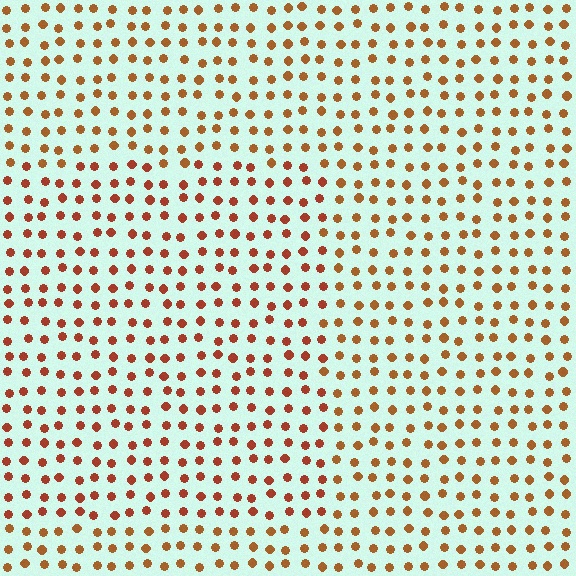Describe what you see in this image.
The image is filled with small brown elements in a uniform arrangement. A rectangle-shaped region is visible where the elements are tinted to a slightly different hue, forming a subtle color boundary.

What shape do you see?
I see a rectangle.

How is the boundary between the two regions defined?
The boundary is defined purely by a slight shift in hue (about 19 degrees). Spacing, size, and orientation are identical on both sides.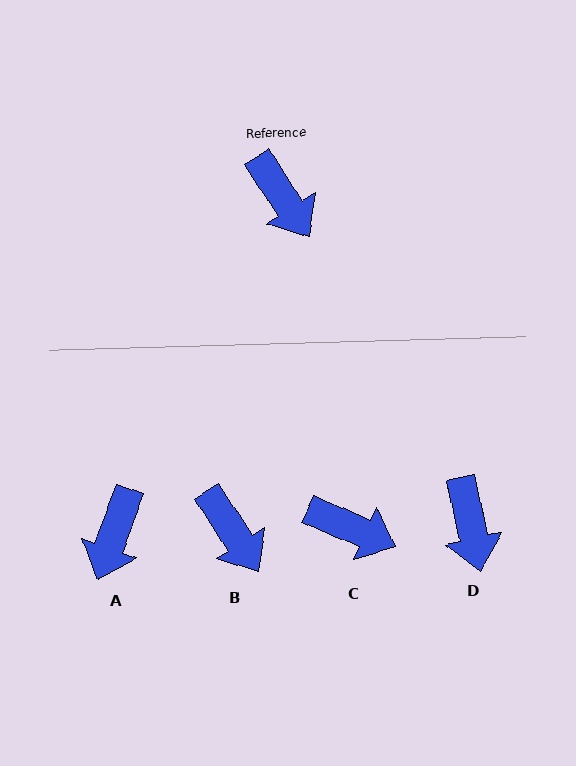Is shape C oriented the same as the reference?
No, it is off by about 34 degrees.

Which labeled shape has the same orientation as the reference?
B.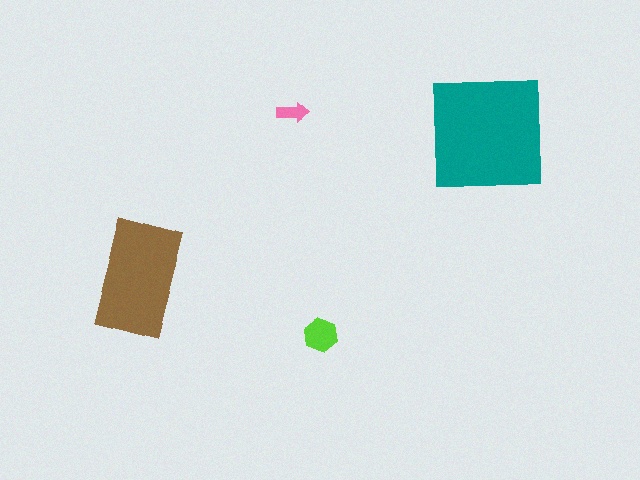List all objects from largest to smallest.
The teal square, the brown rectangle, the lime hexagon, the pink arrow.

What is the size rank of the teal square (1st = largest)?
1st.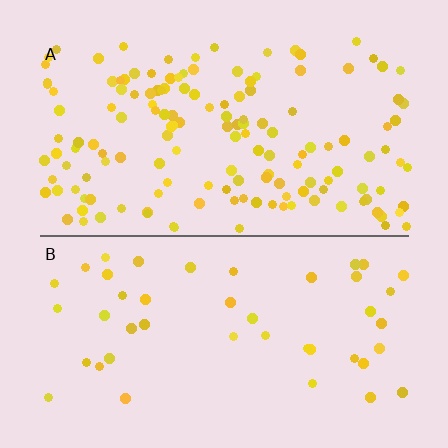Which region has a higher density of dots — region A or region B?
A (the top).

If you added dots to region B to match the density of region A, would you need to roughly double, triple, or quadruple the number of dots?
Approximately triple.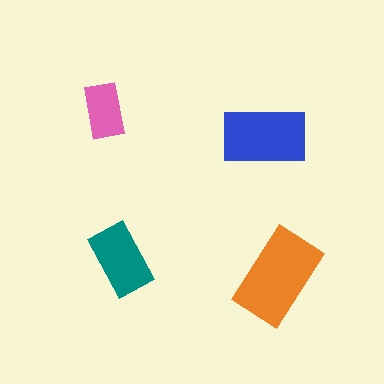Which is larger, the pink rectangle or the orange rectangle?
The orange one.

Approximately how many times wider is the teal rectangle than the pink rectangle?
About 1.5 times wider.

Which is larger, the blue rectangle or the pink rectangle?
The blue one.